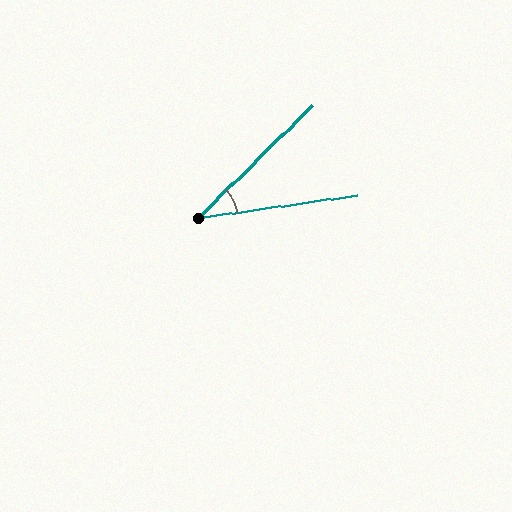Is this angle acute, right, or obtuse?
It is acute.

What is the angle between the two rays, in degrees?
Approximately 37 degrees.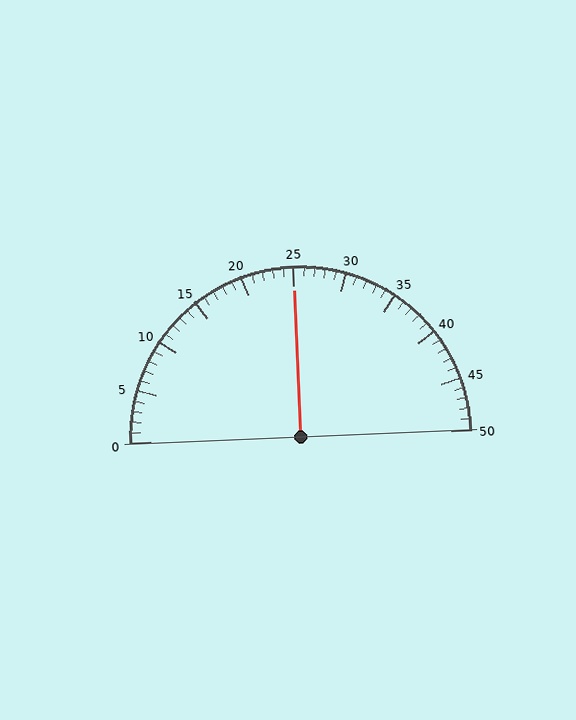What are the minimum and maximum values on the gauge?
The gauge ranges from 0 to 50.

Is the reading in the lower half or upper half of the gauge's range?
The reading is in the upper half of the range (0 to 50).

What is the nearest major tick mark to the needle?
The nearest major tick mark is 25.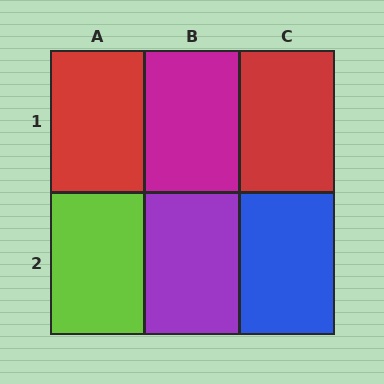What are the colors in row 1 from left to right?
Red, magenta, red.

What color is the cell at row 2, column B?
Purple.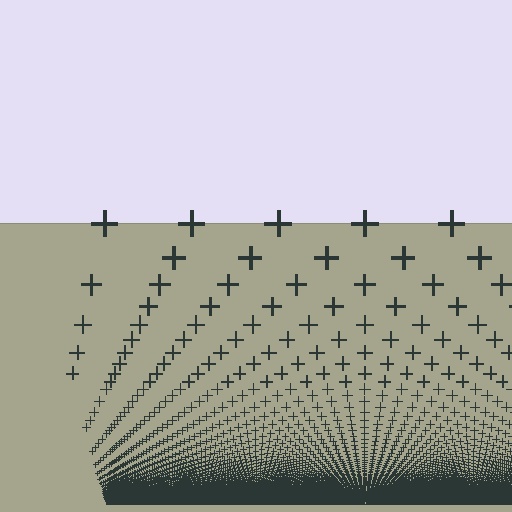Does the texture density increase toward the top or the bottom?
Density increases toward the bottom.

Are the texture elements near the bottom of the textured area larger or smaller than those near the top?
Smaller. The gradient is inverted — elements near the bottom are smaller and denser.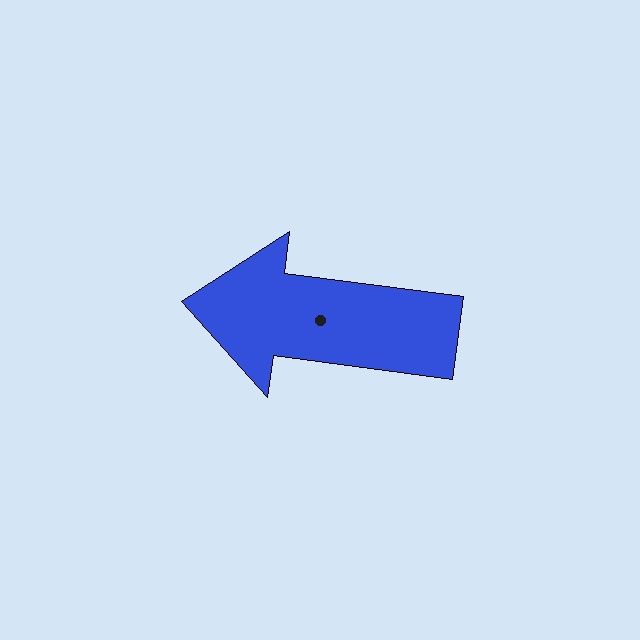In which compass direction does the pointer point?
West.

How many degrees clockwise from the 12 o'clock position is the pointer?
Approximately 278 degrees.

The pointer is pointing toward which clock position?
Roughly 9 o'clock.